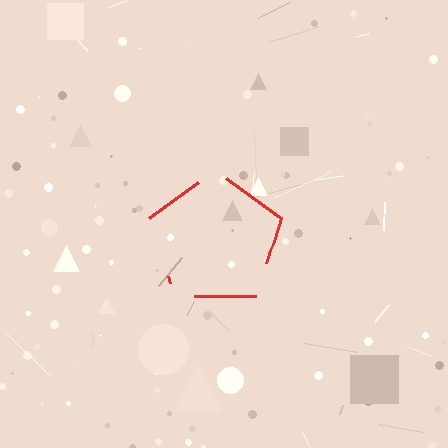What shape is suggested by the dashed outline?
The dashed outline suggests a pentagon.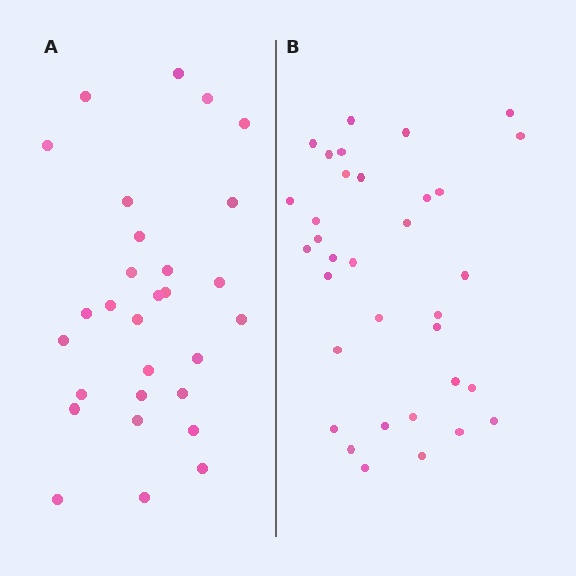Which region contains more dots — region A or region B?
Region B (the right region) has more dots.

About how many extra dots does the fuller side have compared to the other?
Region B has about 5 more dots than region A.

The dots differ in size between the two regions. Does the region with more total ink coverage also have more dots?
No. Region A has more total ink coverage because its dots are larger, but region B actually contains more individual dots. Total area can be misleading — the number of items is what matters here.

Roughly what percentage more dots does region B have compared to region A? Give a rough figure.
About 15% more.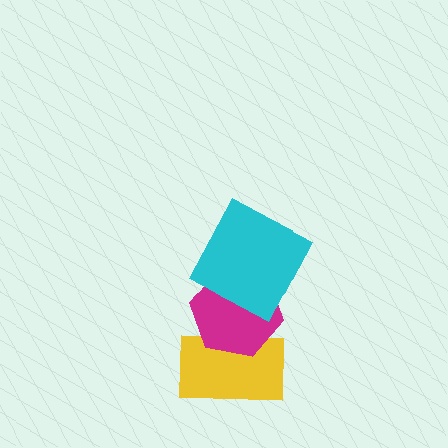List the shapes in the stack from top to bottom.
From top to bottom: the cyan square, the magenta hexagon, the yellow rectangle.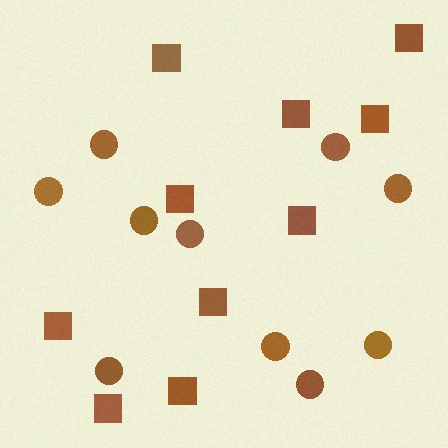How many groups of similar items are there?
There are 2 groups: one group of circles (10) and one group of squares (10).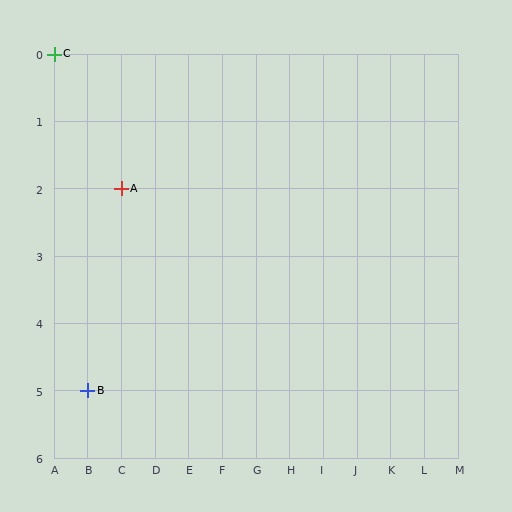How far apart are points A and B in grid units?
Points A and B are 1 column and 3 rows apart (about 3.2 grid units diagonally).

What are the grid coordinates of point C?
Point C is at grid coordinates (A, 0).